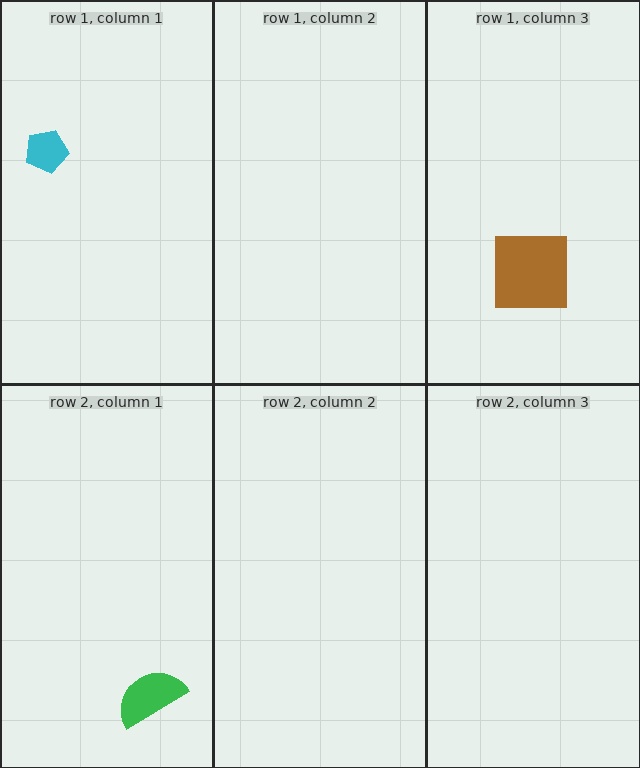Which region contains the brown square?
The row 1, column 3 region.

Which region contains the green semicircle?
The row 2, column 1 region.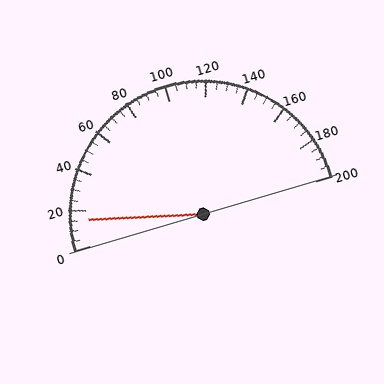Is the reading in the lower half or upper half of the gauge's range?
The reading is in the lower half of the range (0 to 200).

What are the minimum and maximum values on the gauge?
The gauge ranges from 0 to 200.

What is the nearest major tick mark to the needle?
The nearest major tick mark is 20.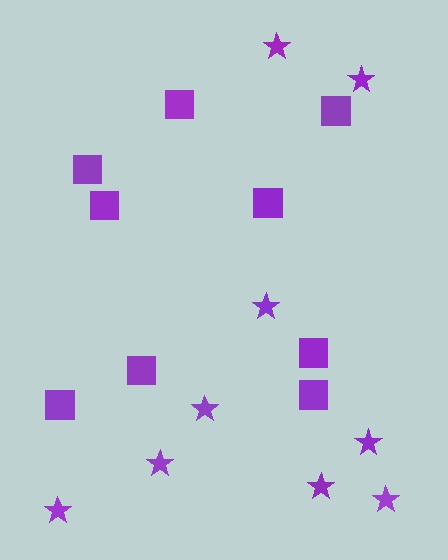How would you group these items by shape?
There are 2 groups: one group of squares (9) and one group of stars (9).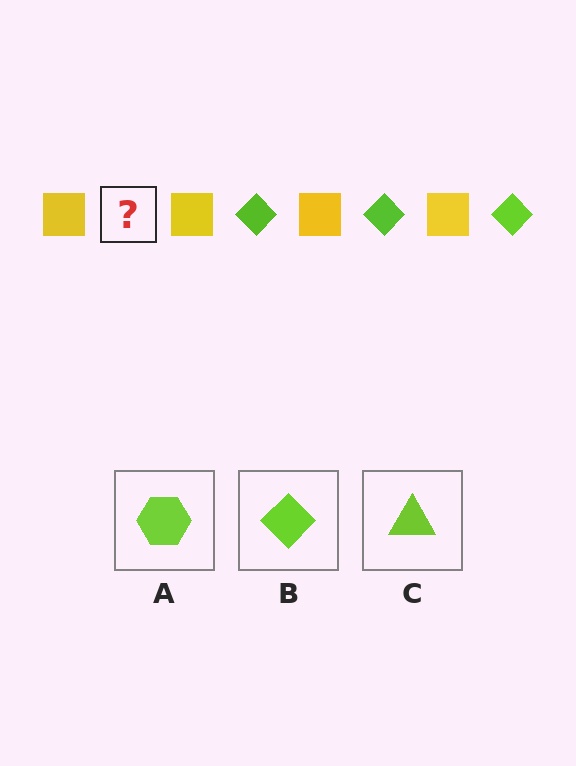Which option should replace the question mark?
Option B.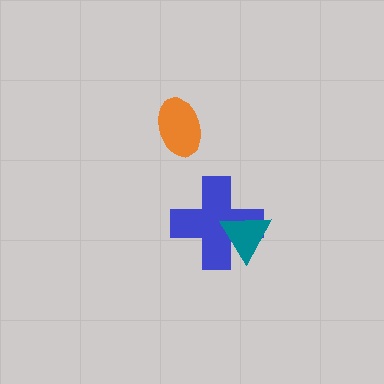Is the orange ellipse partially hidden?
No, no other shape covers it.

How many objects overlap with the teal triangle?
1 object overlaps with the teal triangle.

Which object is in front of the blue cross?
The teal triangle is in front of the blue cross.